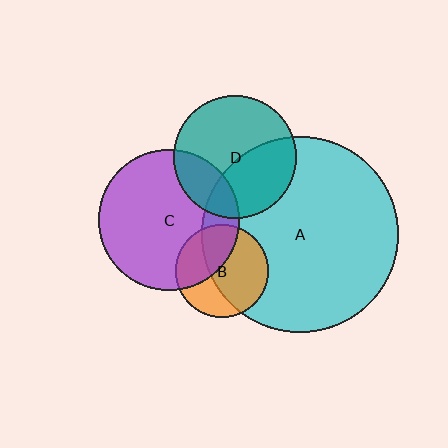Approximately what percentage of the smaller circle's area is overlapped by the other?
Approximately 60%.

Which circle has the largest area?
Circle A (cyan).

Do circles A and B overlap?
Yes.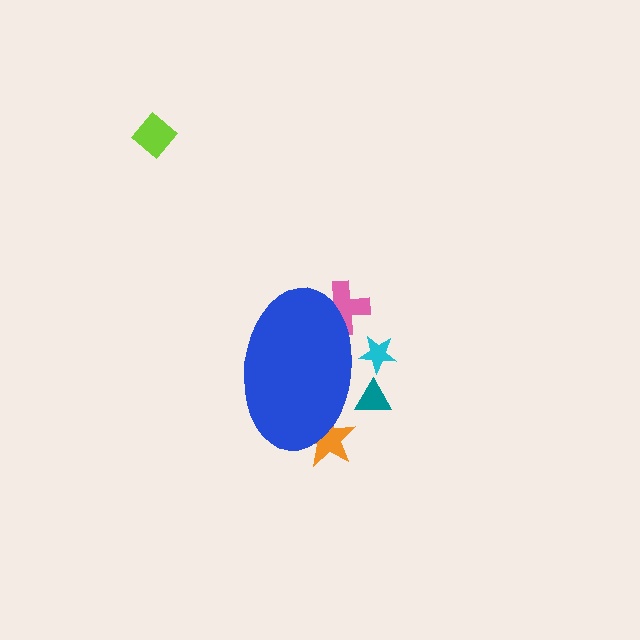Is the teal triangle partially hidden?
Yes, the teal triangle is partially hidden behind the blue ellipse.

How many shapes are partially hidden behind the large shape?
4 shapes are partially hidden.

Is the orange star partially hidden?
Yes, the orange star is partially hidden behind the blue ellipse.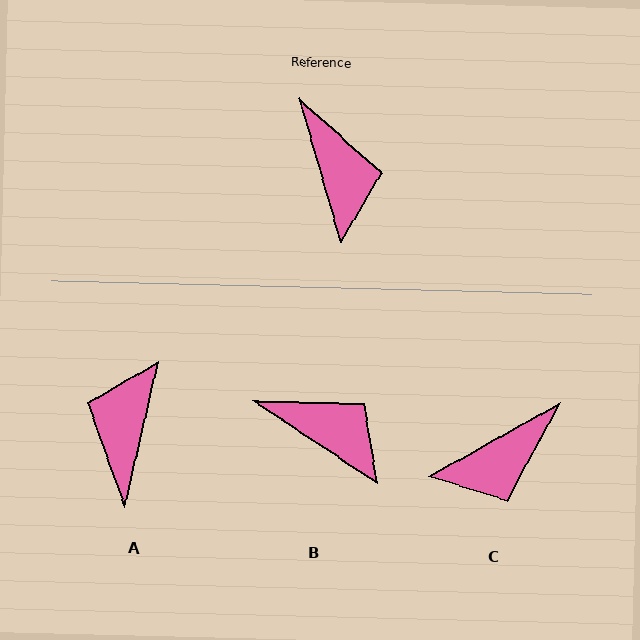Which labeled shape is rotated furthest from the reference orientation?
A, about 151 degrees away.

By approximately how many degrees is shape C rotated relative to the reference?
Approximately 77 degrees clockwise.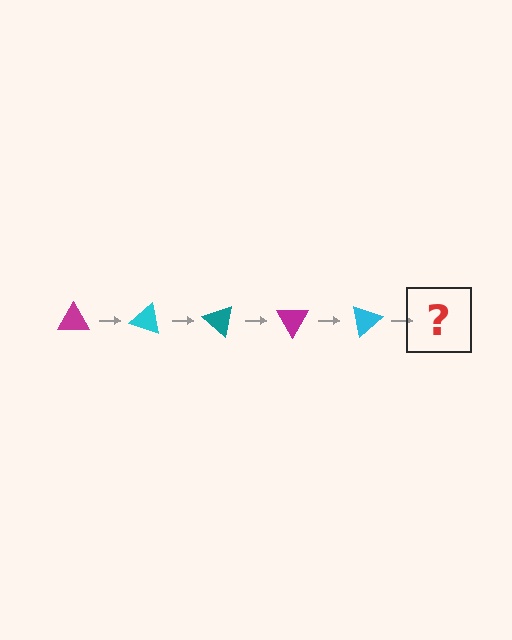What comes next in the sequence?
The next element should be a teal triangle, rotated 100 degrees from the start.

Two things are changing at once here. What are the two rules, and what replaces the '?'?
The two rules are that it rotates 20 degrees each step and the color cycles through magenta, cyan, and teal. The '?' should be a teal triangle, rotated 100 degrees from the start.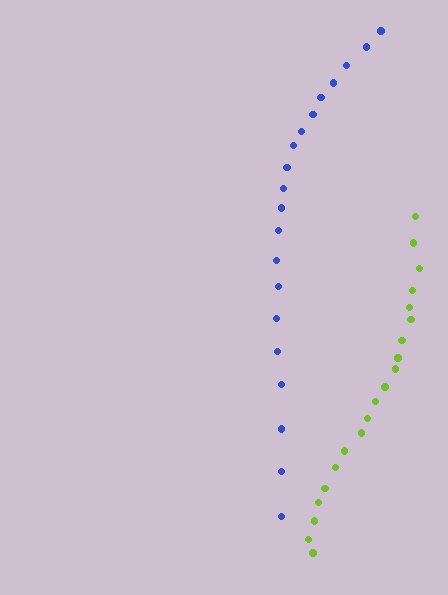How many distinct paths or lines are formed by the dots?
There are 2 distinct paths.